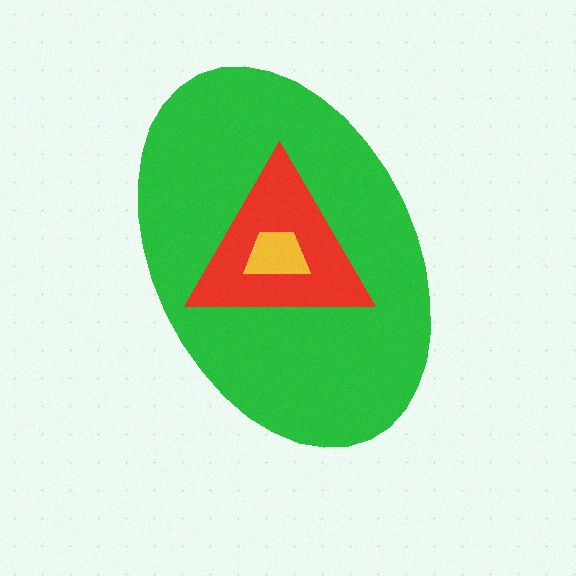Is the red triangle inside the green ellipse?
Yes.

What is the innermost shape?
The yellow trapezoid.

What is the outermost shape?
The green ellipse.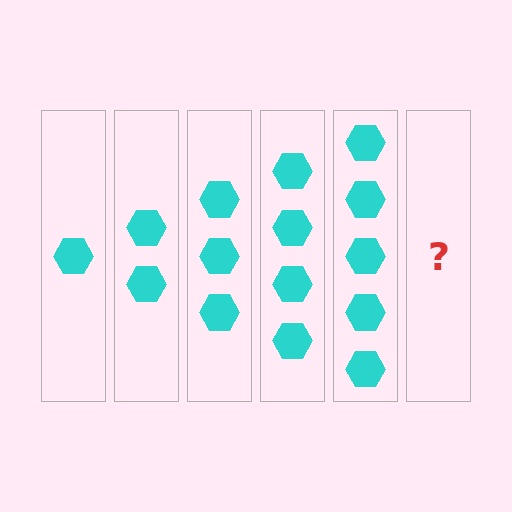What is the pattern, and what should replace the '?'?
The pattern is that each step adds one more hexagon. The '?' should be 6 hexagons.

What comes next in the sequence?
The next element should be 6 hexagons.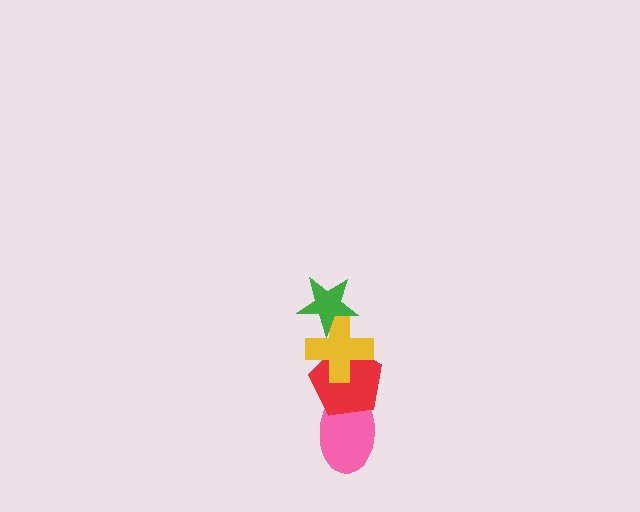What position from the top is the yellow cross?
The yellow cross is 2nd from the top.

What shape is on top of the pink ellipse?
The red pentagon is on top of the pink ellipse.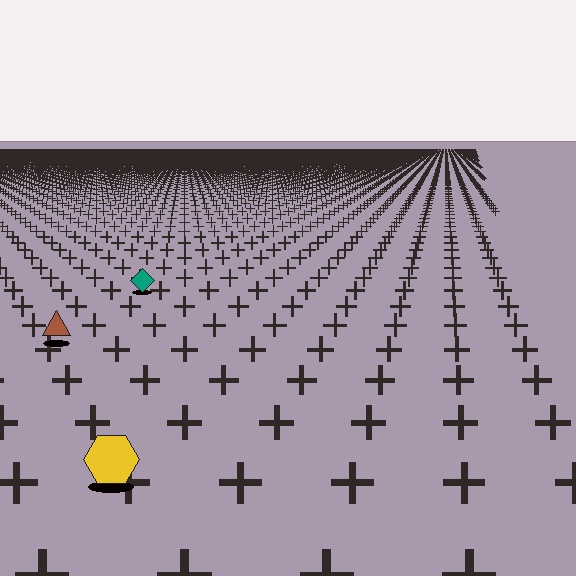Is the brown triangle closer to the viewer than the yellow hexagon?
No. The yellow hexagon is closer — you can tell from the texture gradient: the ground texture is coarser near it.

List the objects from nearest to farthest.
From nearest to farthest: the yellow hexagon, the brown triangle, the teal diamond.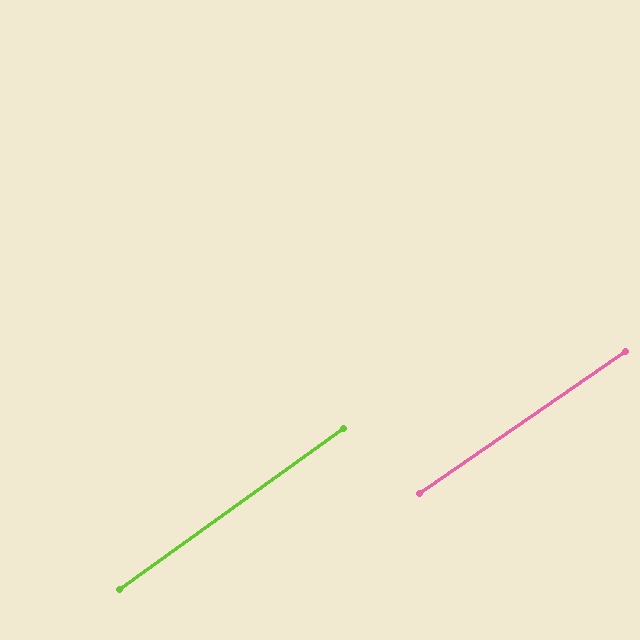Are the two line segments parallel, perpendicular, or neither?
Parallel — their directions differ by only 1.0°.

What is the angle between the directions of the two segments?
Approximately 1 degree.